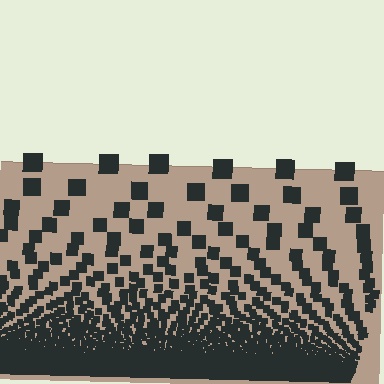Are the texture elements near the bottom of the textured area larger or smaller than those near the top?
Smaller. The gradient is inverted — elements near the bottom are smaller and denser.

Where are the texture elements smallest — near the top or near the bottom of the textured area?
Near the bottom.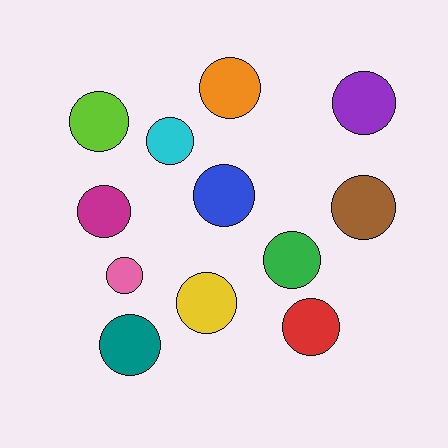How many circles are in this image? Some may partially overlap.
There are 12 circles.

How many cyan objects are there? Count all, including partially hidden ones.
There is 1 cyan object.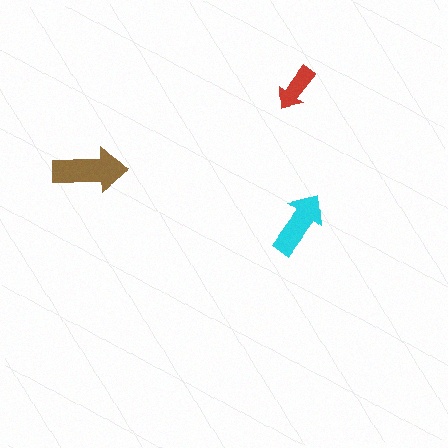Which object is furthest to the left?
The brown arrow is leftmost.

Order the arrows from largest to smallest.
the brown one, the cyan one, the red one.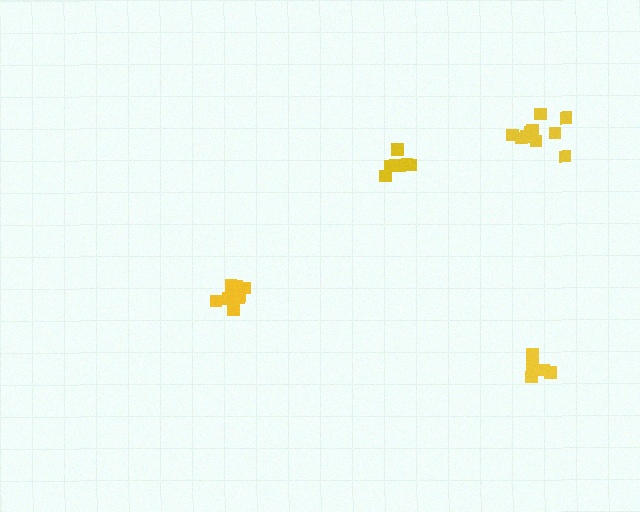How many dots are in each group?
Group 1: 6 dots, Group 2: 7 dots, Group 3: 11 dots, Group 4: 11 dots (35 total).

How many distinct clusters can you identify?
There are 4 distinct clusters.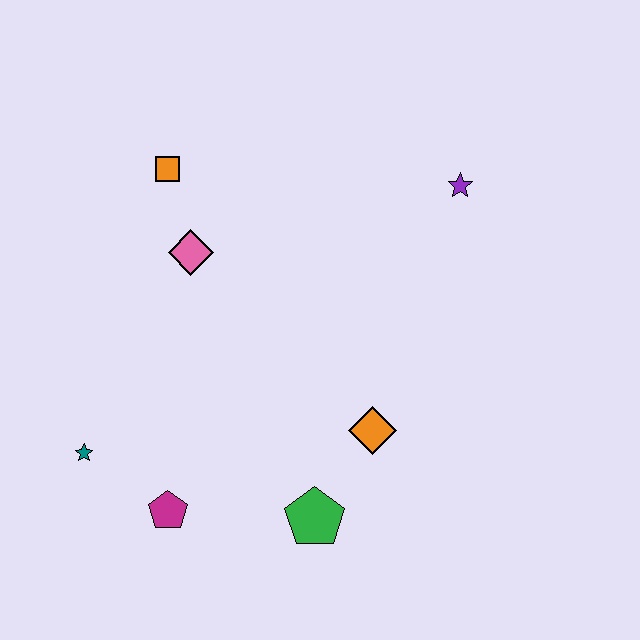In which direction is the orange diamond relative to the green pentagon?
The orange diamond is above the green pentagon.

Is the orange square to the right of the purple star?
No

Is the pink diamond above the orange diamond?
Yes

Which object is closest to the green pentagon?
The orange diamond is closest to the green pentagon.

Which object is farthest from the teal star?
The purple star is farthest from the teal star.